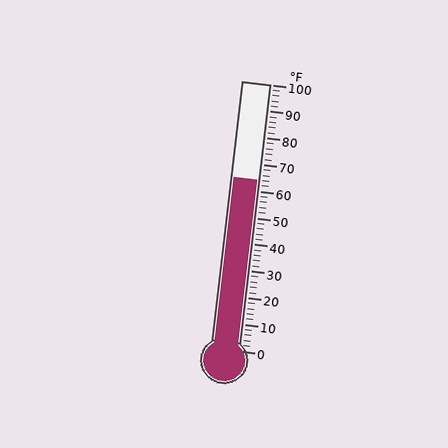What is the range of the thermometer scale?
The thermometer scale ranges from 0°F to 100°F.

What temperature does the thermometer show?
The thermometer shows approximately 64°F.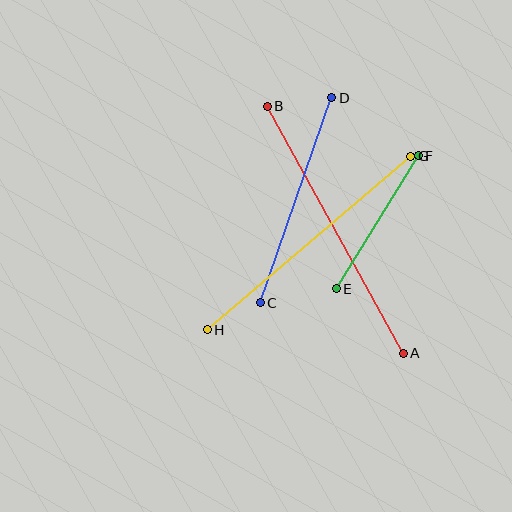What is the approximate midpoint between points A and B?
The midpoint is at approximately (335, 230) pixels.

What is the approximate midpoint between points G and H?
The midpoint is at approximately (309, 243) pixels.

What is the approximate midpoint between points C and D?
The midpoint is at approximately (296, 200) pixels.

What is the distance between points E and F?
The distance is approximately 156 pixels.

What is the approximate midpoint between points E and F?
The midpoint is at approximately (377, 222) pixels.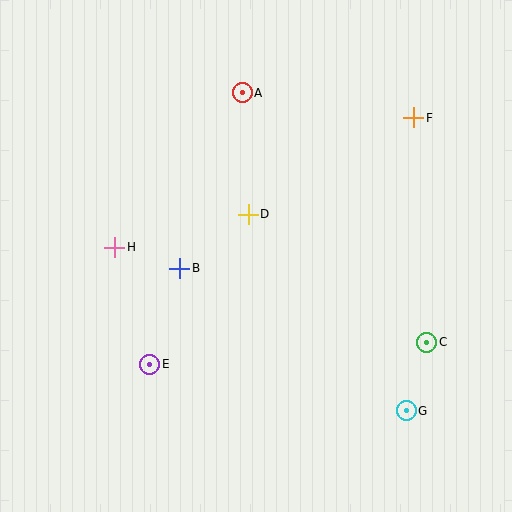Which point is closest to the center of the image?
Point D at (248, 214) is closest to the center.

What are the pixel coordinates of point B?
Point B is at (180, 268).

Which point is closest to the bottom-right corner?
Point G is closest to the bottom-right corner.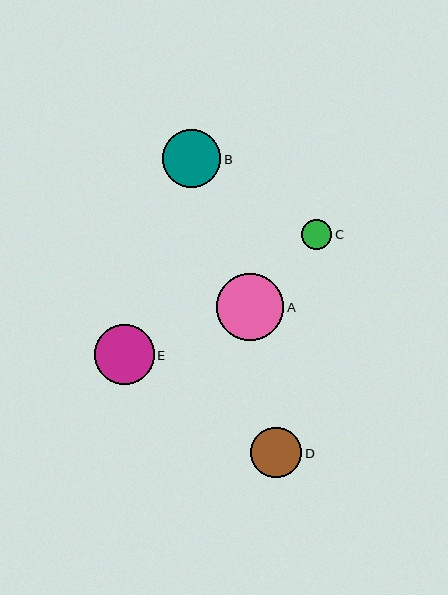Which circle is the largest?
Circle A is the largest with a size of approximately 67 pixels.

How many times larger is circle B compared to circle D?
Circle B is approximately 1.1 times the size of circle D.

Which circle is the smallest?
Circle C is the smallest with a size of approximately 30 pixels.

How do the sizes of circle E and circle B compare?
Circle E and circle B are approximately the same size.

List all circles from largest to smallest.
From largest to smallest: A, E, B, D, C.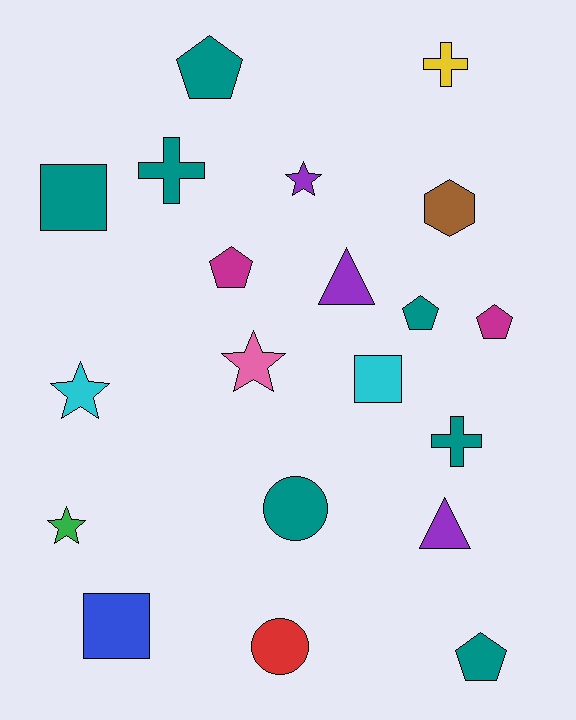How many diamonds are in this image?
There are no diamonds.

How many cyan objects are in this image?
There are 2 cyan objects.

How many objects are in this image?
There are 20 objects.